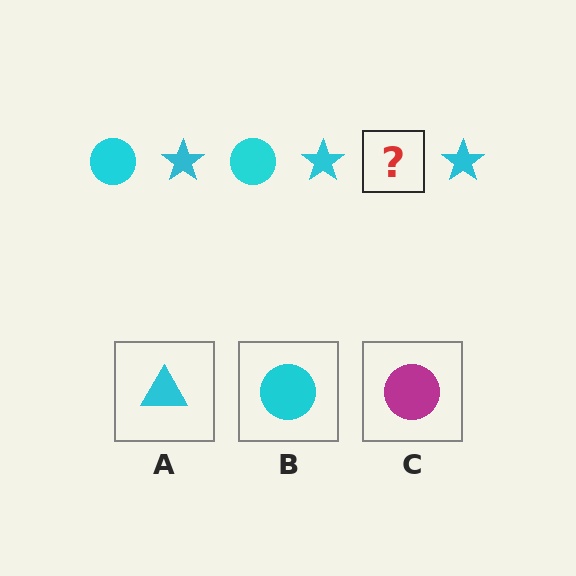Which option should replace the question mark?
Option B.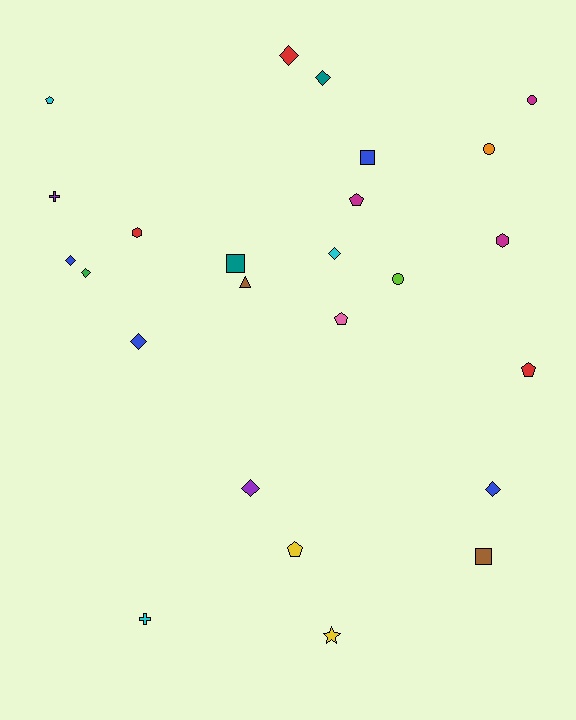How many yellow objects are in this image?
There are 2 yellow objects.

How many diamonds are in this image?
There are 8 diamonds.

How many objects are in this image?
There are 25 objects.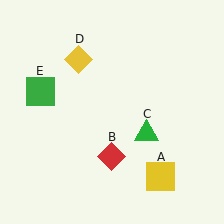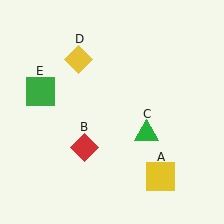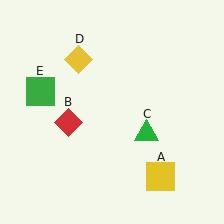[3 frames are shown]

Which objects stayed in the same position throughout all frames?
Yellow square (object A) and green triangle (object C) and yellow diamond (object D) and green square (object E) remained stationary.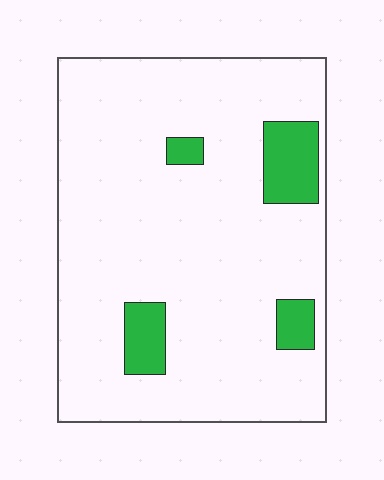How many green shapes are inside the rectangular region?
4.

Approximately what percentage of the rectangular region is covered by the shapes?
Approximately 10%.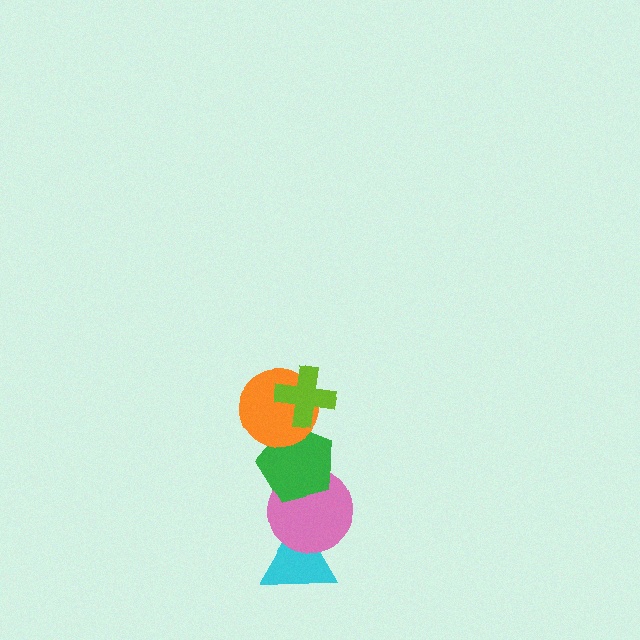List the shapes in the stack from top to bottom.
From top to bottom: the lime cross, the orange circle, the green pentagon, the pink circle, the cyan triangle.